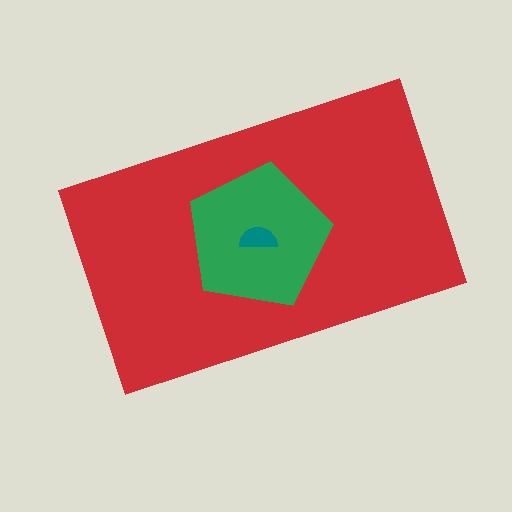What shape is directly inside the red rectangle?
The green pentagon.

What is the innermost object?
The teal semicircle.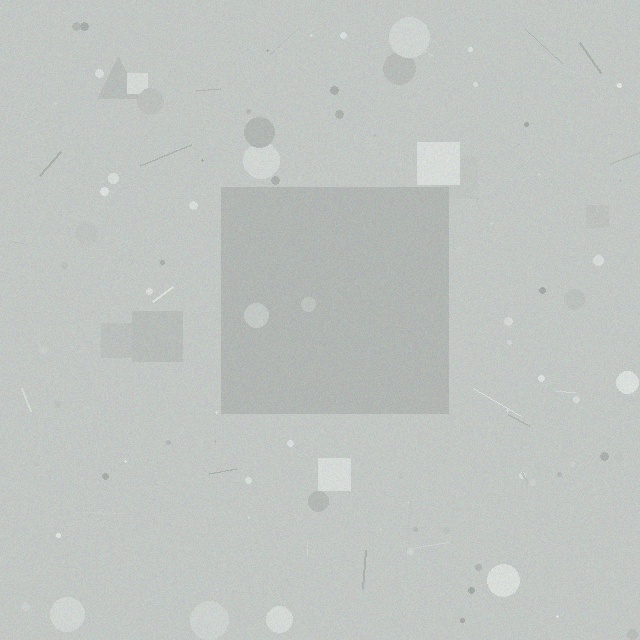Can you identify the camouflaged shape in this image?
The camouflaged shape is a square.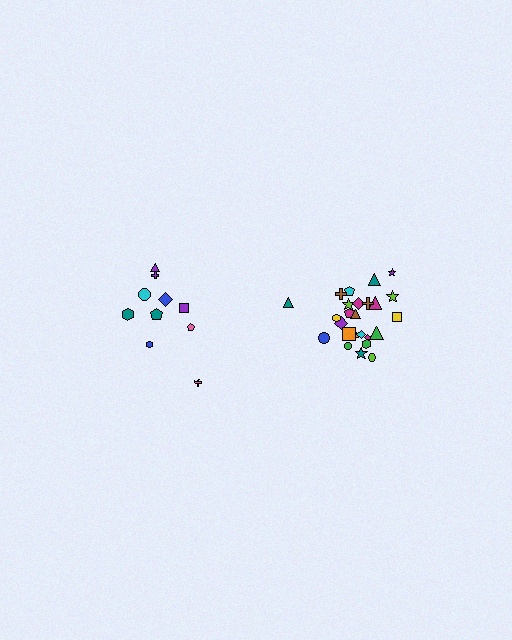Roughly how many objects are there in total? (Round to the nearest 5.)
Roughly 35 objects in total.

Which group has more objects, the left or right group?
The right group.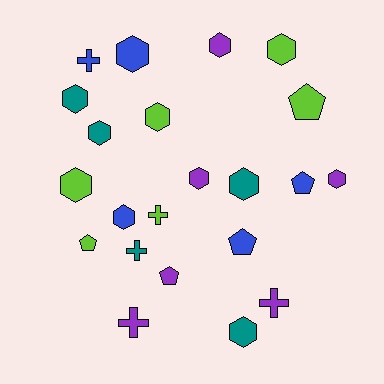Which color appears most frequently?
Lime, with 6 objects.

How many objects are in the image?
There are 22 objects.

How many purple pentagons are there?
There is 1 purple pentagon.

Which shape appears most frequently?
Hexagon, with 12 objects.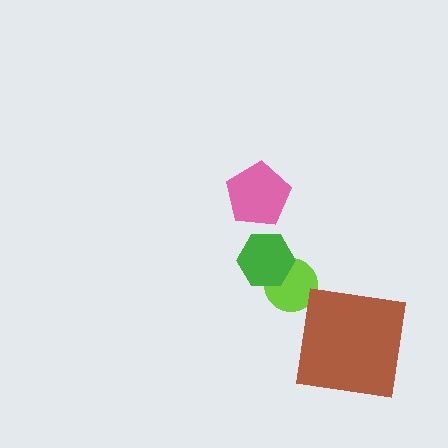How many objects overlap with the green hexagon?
1 object overlaps with the green hexagon.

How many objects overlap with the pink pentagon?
0 objects overlap with the pink pentagon.